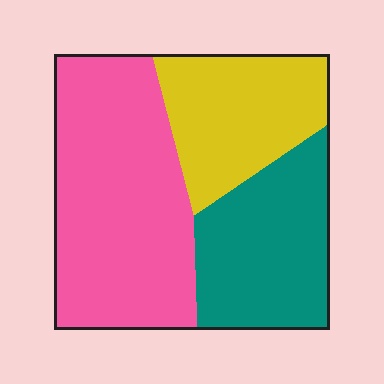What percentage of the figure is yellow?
Yellow takes up about one quarter (1/4) of the figure.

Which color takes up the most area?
Pink, at roughly 45%.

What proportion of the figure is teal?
Teal takes up about one quarter (1/4) of the figure.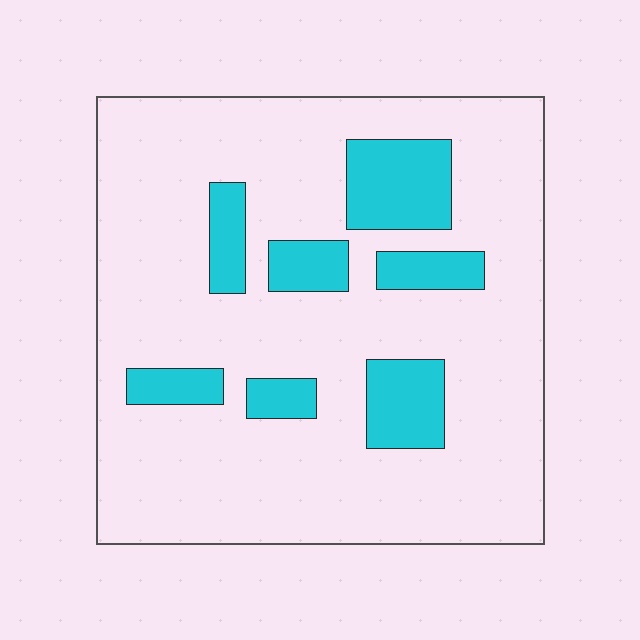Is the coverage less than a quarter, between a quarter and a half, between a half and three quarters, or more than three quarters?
Less than a quarter.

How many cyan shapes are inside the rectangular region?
7.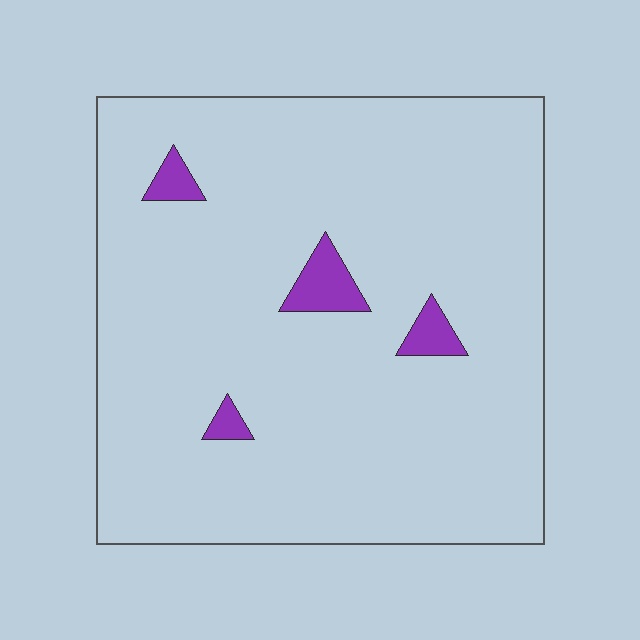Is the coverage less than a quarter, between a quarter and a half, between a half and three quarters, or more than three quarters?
Less than a quarter.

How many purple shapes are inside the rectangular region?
4.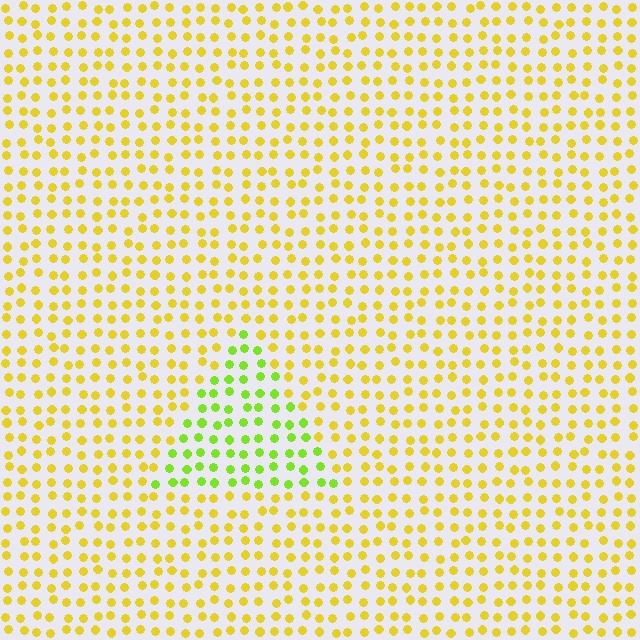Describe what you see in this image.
The image is filled with small yellow elements in a uniform arrangement. A triangle-shaped region is visible where the elements are tinted to a slightly different hue, forming a subtle color boundary.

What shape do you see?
I see a triangle.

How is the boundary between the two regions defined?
The boundary is defined purely by a slight shift in hue (about 40 degrees). Spacing, size, and orientation are identical on both sides.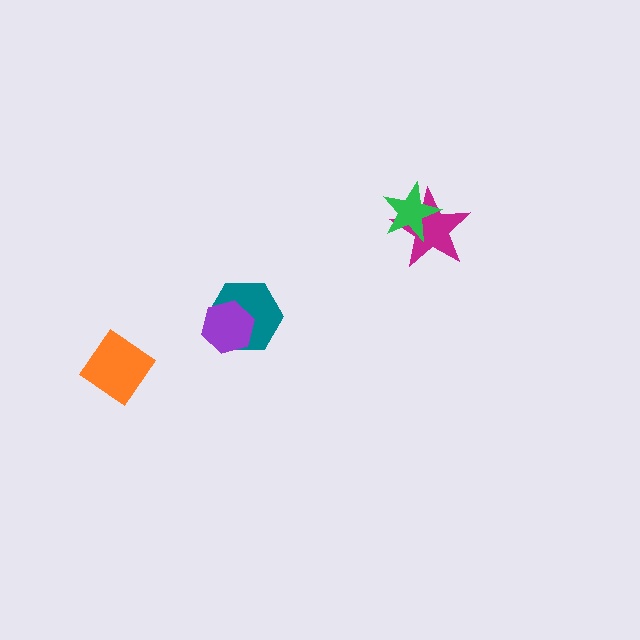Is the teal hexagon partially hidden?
Yes, it is partially covered by another shape.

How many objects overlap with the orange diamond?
0 objects overlap with the orange diamond.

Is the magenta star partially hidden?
Yes, it is partially covered by another shape.